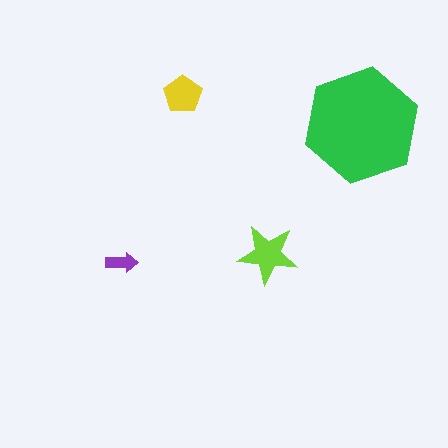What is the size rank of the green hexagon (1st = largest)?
1st.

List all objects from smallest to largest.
The purple arrow, the yellow pentagon, the lime star, the green hexagon.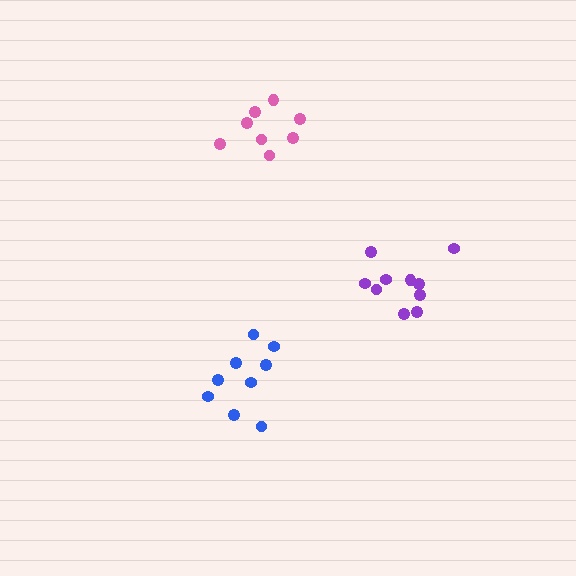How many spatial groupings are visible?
There are 3 spatial groupings.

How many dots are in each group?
Group 1: 10 dots, Group 2: 9 dots, Group 3: 8 dots (27 total).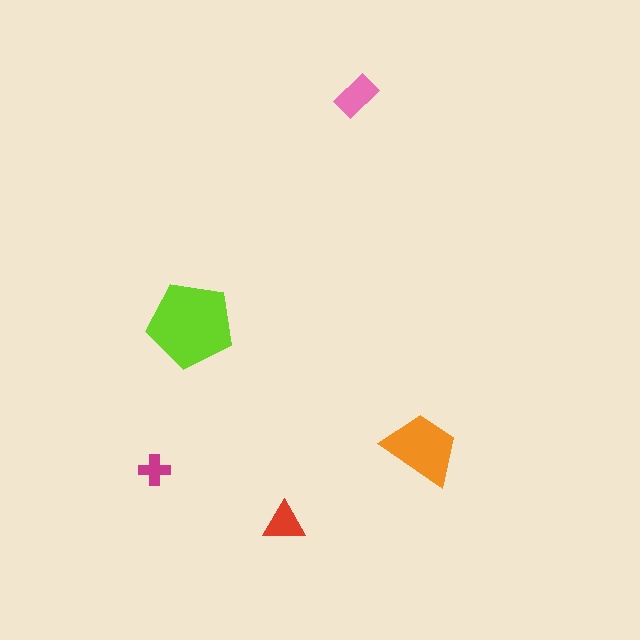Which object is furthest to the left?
The magenta cross is leftmost.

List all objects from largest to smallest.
The lime pentagon, the orange trapezoid, the pink rectangle, the red triangle, the magenta cross.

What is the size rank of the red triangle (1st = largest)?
4th.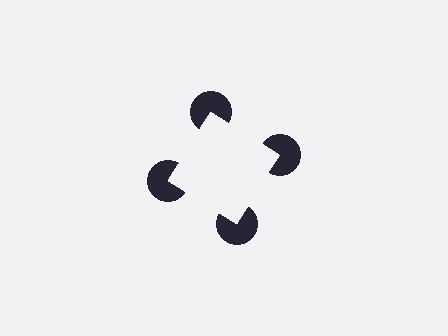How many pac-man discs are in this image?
There are 4 — one at each vertex of the illusory square.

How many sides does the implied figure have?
4 sides.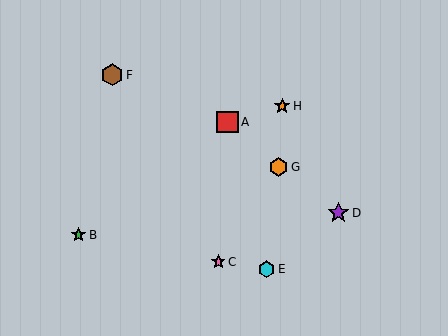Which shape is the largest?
The brown hexagon (labeled F) is the largest.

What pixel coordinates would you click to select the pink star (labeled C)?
Click at (218, 262) to select the pink star C.